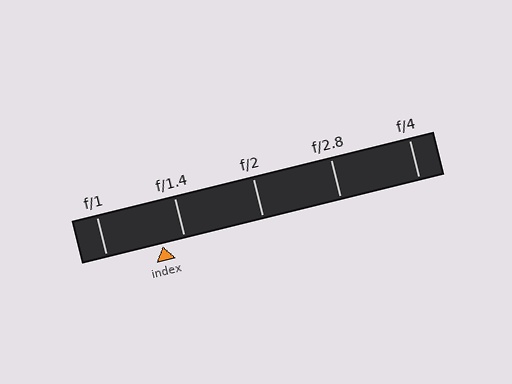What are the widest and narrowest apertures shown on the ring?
The widest aperture shown is f/1 and the narrowest is f/4.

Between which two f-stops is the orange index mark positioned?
The index mark is between f/1 and f/1.4.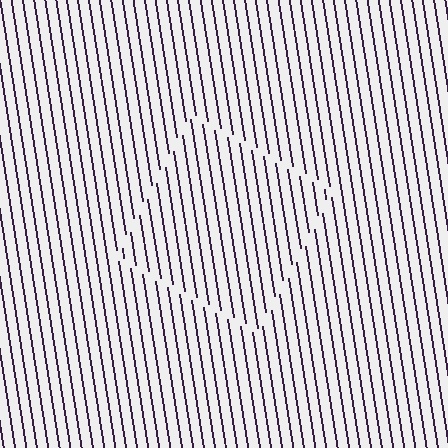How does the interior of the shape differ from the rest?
The interior of the shape contains the same grating, shifted by half a period — the contour is defined by the phase discontinuity where line-ends from the inner and outer gratings abut.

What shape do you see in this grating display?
An illusory square. The interior of the shape contains the same grating, shifted by half a period — the contour is defined by the phase discontinuity where line-ends from the inner and outer gratings abut.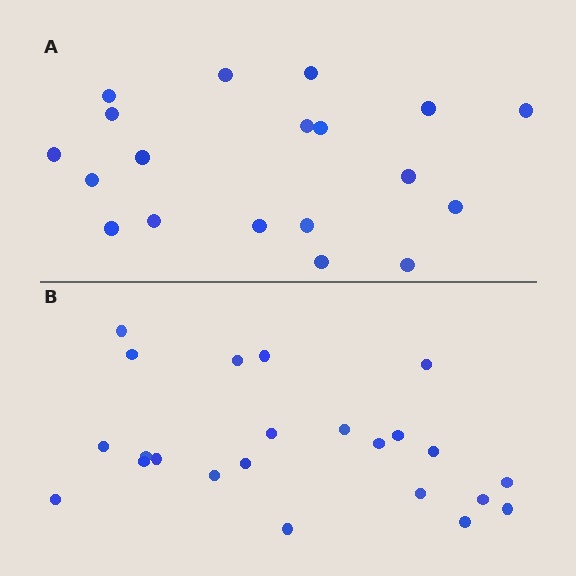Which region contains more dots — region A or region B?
Region B (the bottom region) has more dots.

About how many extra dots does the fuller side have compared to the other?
Region B has about 4 more dots than region A.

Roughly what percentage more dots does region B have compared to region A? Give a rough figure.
About 20% more.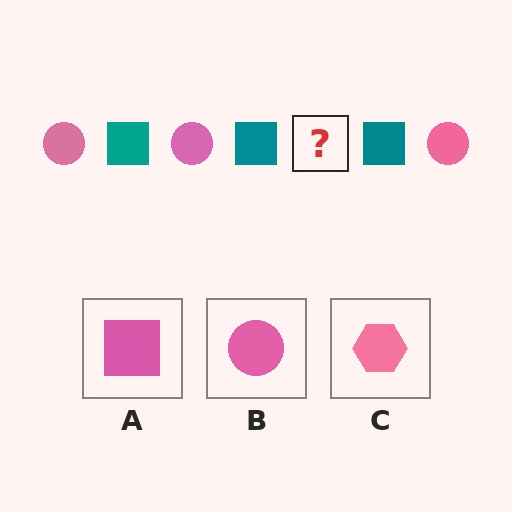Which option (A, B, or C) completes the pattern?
B.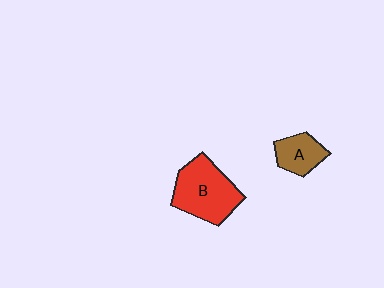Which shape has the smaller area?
Shape A (brown).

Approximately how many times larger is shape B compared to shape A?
Approximately 1.9 times.